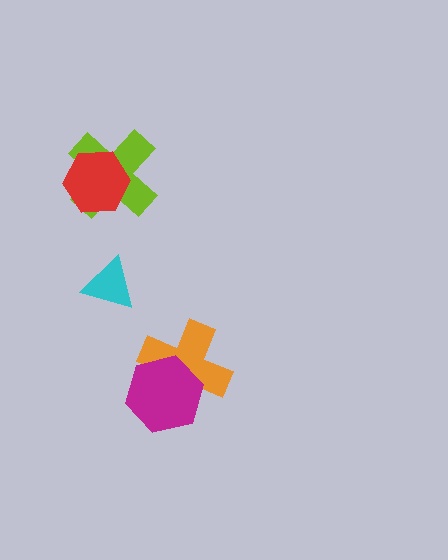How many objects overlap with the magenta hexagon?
1 object overlaps with the magenta hexagon.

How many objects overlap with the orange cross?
1 object overlaps with the orange cross.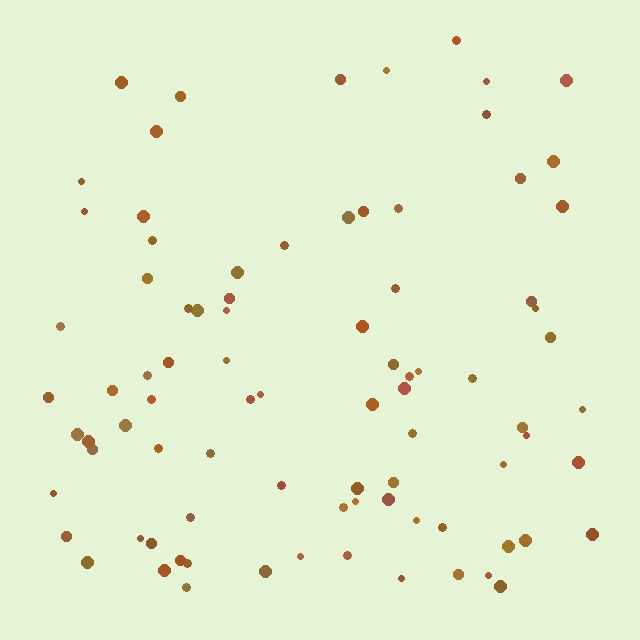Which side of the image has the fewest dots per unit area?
The top.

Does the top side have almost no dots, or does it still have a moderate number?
Still a moderate number, just noticeably fewer than the bottom.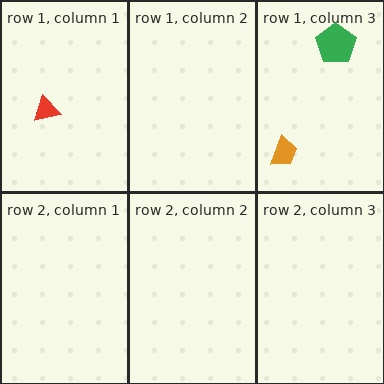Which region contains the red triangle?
The row 1, column 1 region.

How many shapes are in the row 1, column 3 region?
2.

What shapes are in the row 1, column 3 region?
The orange trapezoid, the green pentagon.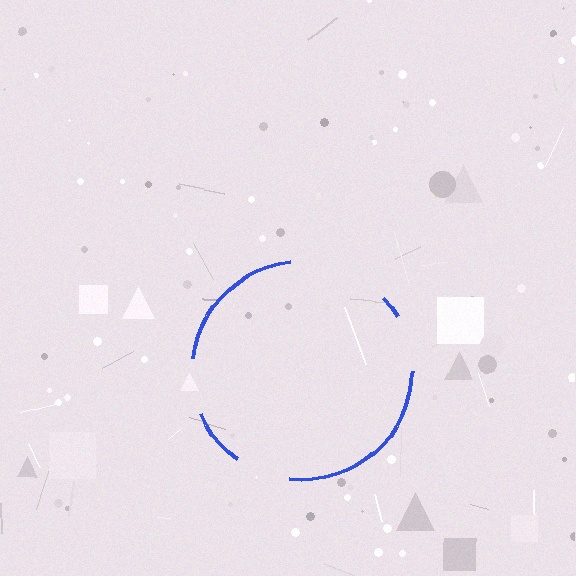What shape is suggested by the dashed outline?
The dashed outline suggests a circle.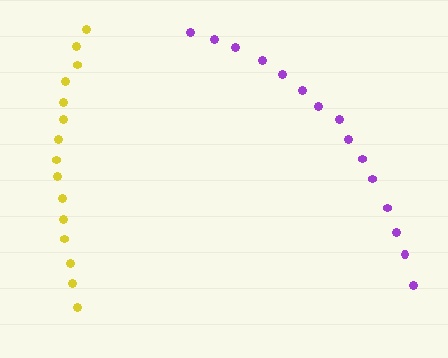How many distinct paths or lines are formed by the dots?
There are 2 distinct paths.